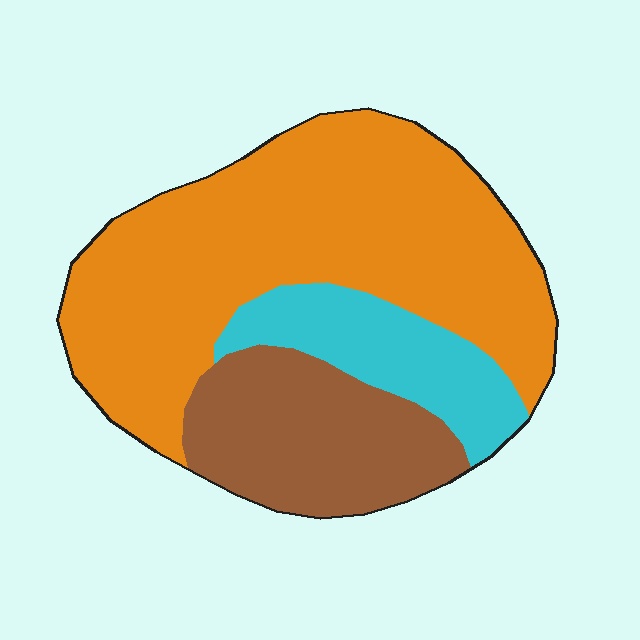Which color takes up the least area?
Cyan, at roughly 15%.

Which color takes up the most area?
Orange, at roughly 60%.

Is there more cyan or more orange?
Orange.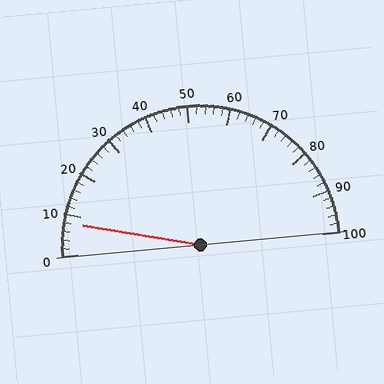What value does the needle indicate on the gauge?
The needle indicates approximately 8.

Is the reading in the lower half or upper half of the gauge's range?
The reading is in the lower half of the range (0 to 100).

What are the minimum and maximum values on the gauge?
The gauge ranges from 0 to 100.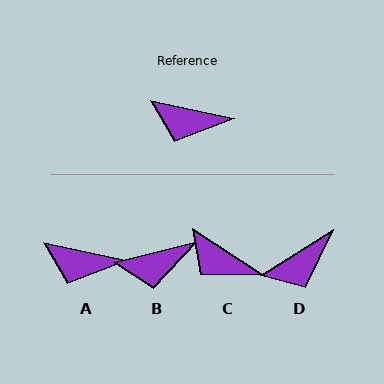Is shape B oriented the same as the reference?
No, it is off by about 26 degrees.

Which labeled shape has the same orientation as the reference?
A.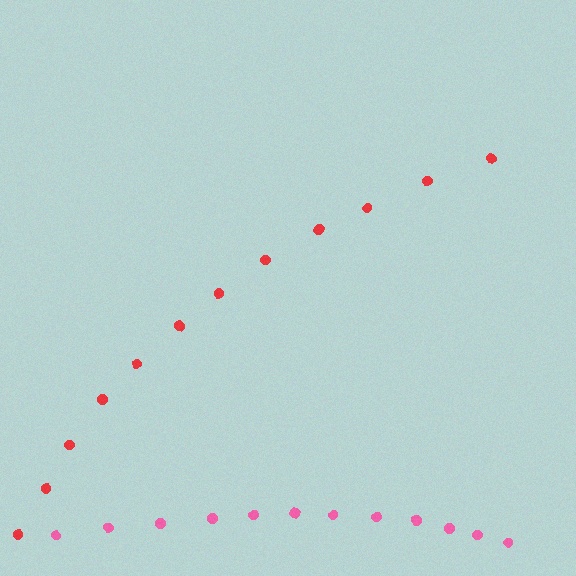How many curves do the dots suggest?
There are 2 distinct paths.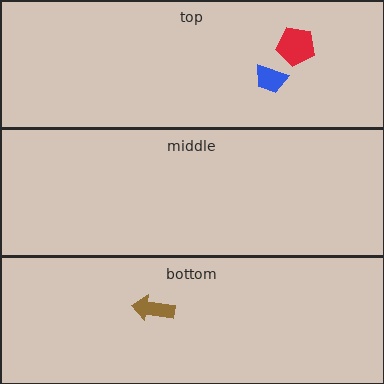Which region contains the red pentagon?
The top region.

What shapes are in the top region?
The red pentagon, the blue trapezoid.